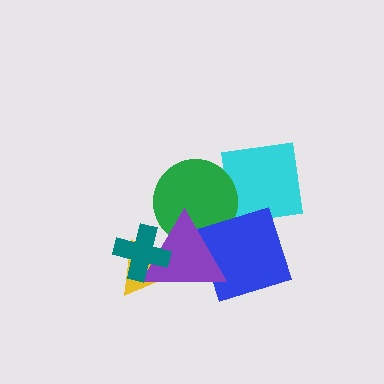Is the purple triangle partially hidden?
Yes, it is partially covered by another shape.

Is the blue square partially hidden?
Yes, it is partially covered by another shape.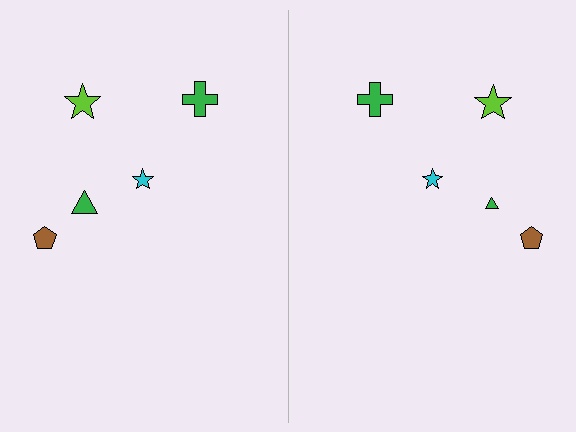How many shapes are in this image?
There are 10 shapes in this image.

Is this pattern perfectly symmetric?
No, the pattern is not perfectly symmetric. The green triangle on the right side has a different size than its mirror counterpart.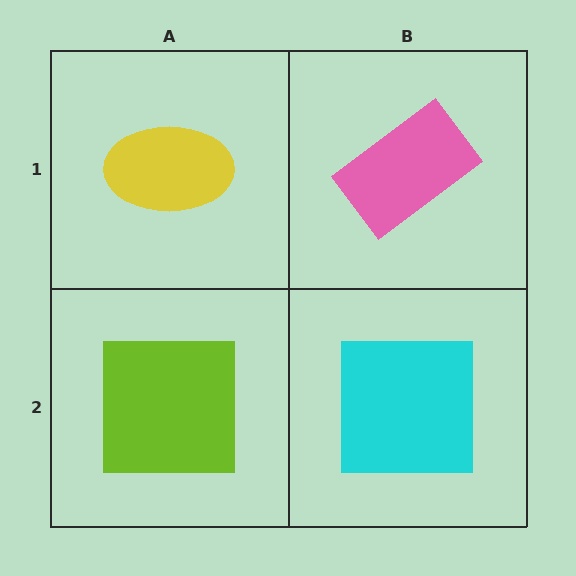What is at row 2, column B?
A cyan square.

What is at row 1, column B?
A pink rectangle.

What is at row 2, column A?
A lime square.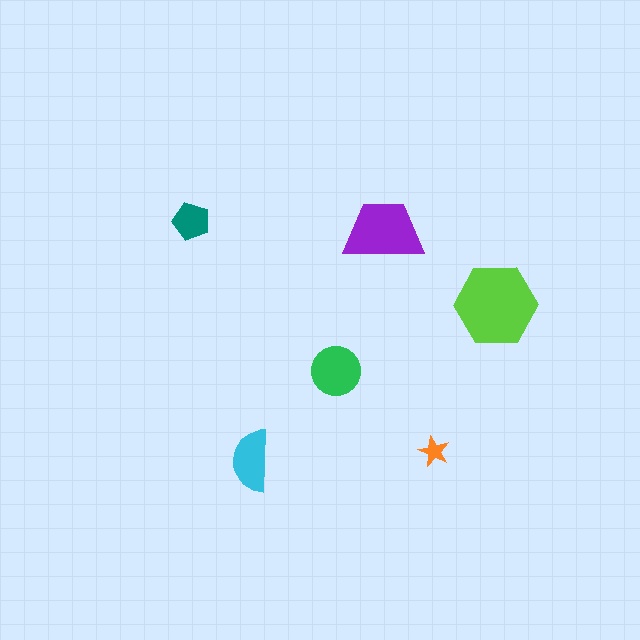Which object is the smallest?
The orange star.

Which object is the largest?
The lime hexagon.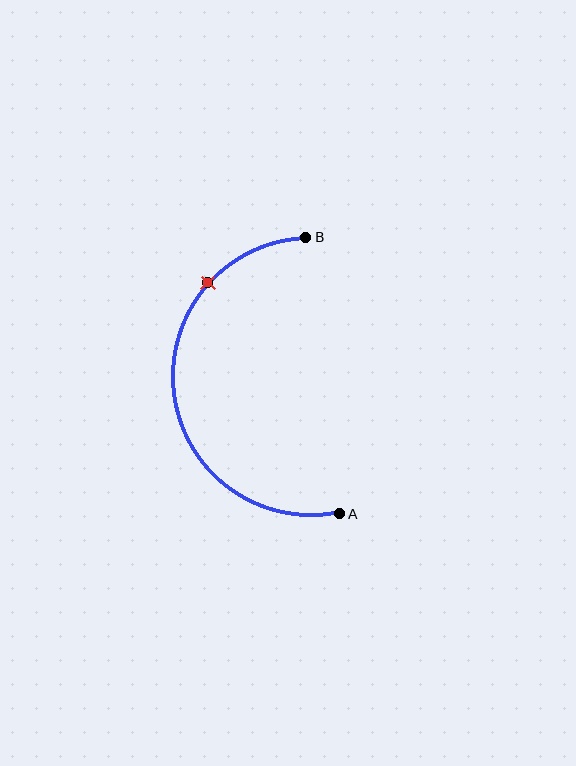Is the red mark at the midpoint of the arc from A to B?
No. The red mark lies on the arc but is closer to endpoint B. The arc midpoint would be at the point on the curve equidistant along the arc from both A and B.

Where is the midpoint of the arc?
The arc midpoint is the point on the curve farthest from the straight line joining A and B. It sits to the left of that line.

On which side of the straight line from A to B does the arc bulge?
The arc bulges to the left of the straight line connecting A and B.